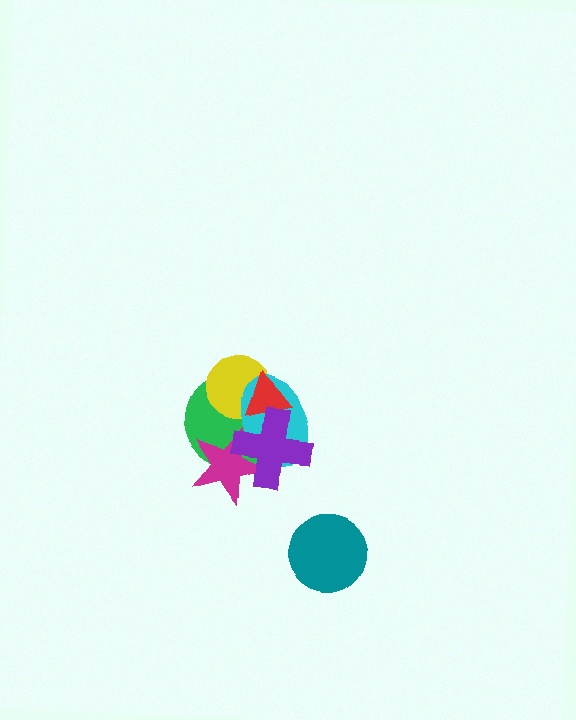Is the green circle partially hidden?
Yes, it is partially covered by another shape.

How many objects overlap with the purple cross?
4 objects overlap with the purple cross.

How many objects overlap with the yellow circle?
3 objects overlap with the yellow circle.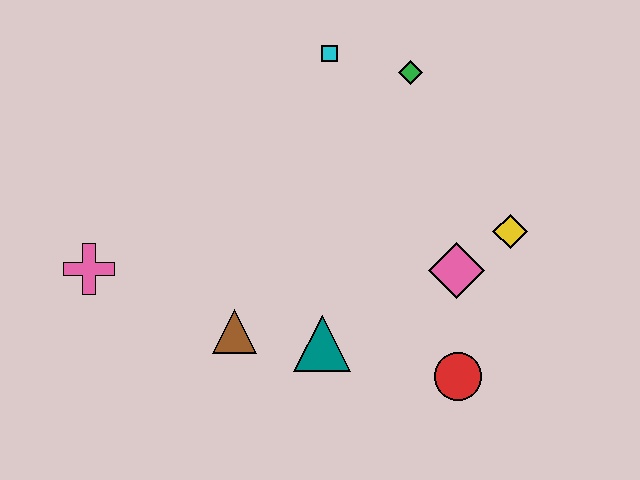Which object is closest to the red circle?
The pink diamond is closest to the red circle.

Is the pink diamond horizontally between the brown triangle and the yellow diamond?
Yes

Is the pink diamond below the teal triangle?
No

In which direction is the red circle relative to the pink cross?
The red circle is to the right of the pink cross.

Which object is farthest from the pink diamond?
The pink cross is farthest from the pink diamond.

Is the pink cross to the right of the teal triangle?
No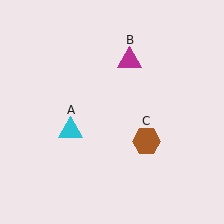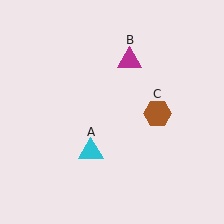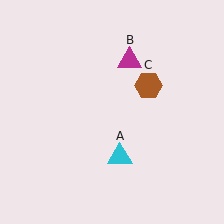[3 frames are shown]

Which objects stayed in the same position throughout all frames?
Magenta triangle (object B) remained stationary.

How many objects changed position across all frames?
2 objects changed position: cyan triangle (object A), brown hexagon (object C).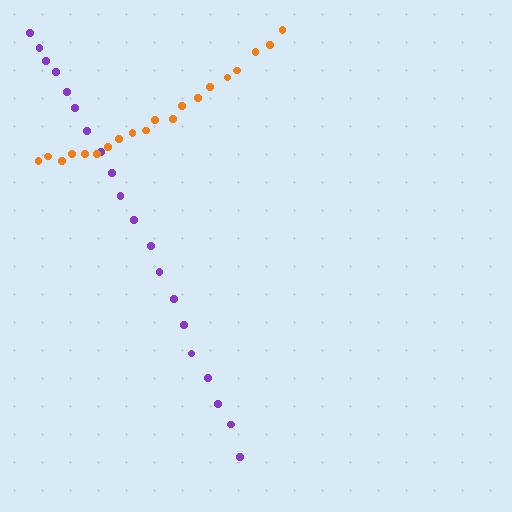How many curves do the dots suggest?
There are 2 distinct paths.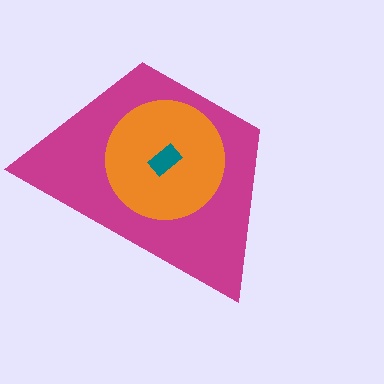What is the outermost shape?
The magenta trapezoid.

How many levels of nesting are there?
3.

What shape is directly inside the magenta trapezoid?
The orange circle.